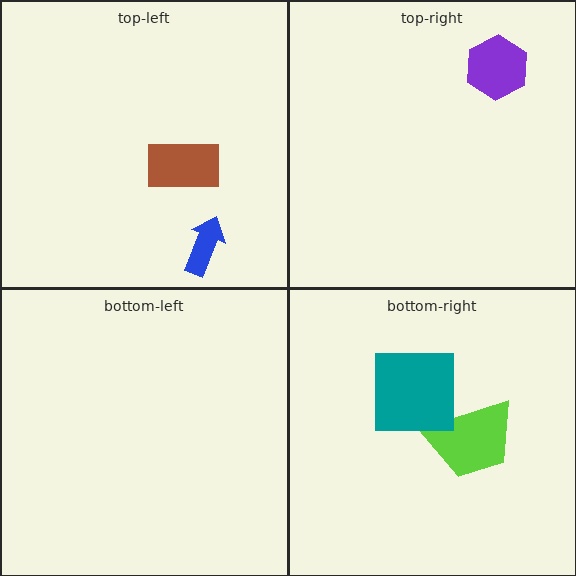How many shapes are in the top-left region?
2.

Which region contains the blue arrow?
The top-left region.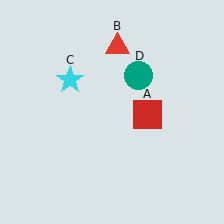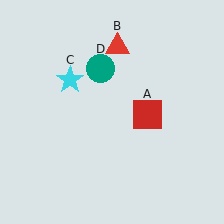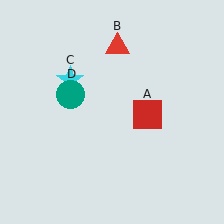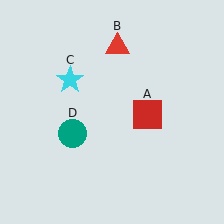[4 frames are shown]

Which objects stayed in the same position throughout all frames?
Red square (object A) and red triangle (object B) and cyan star (object C) remained stationary.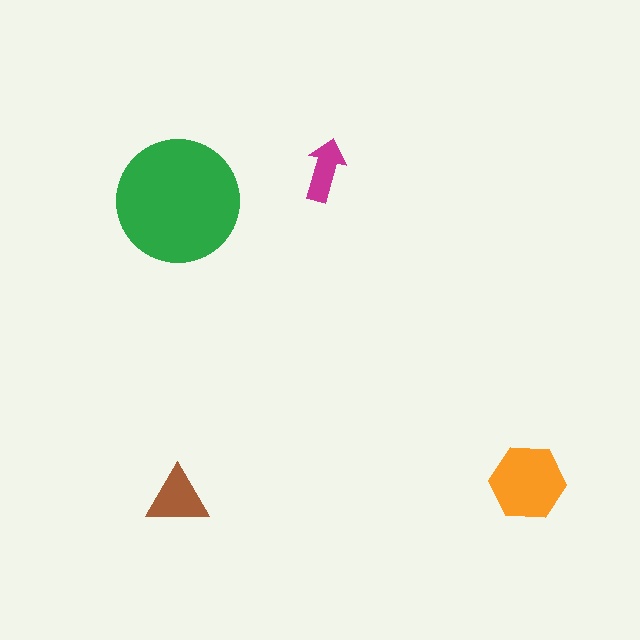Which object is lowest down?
The brown triangle is bottommost.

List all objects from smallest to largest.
The magenta arrow, the brown triangle, the orange hexagon, the green circle.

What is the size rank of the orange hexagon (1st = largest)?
2nd.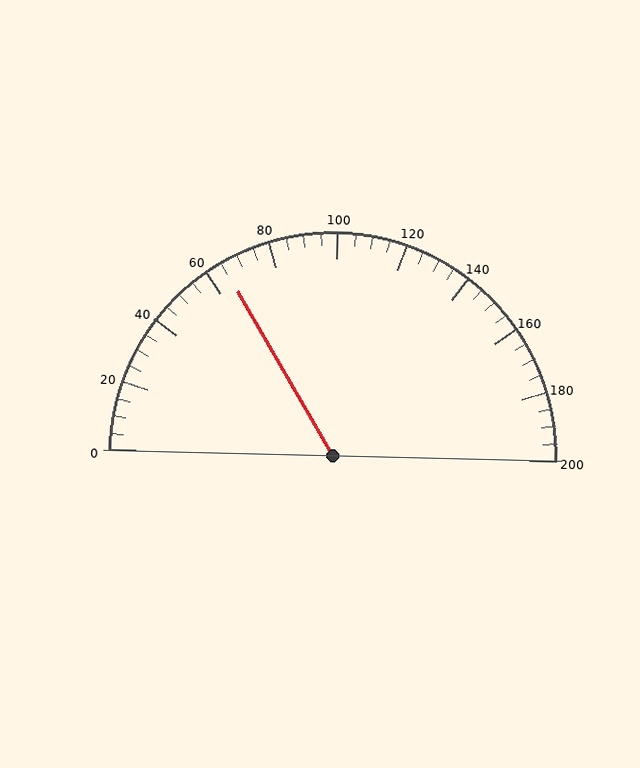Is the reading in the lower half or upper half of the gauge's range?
The reading is in the lower half of the range (0 to 200).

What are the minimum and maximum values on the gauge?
The gauge ranges from 0 to 200.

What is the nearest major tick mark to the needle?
The nearest major tick mark is 60.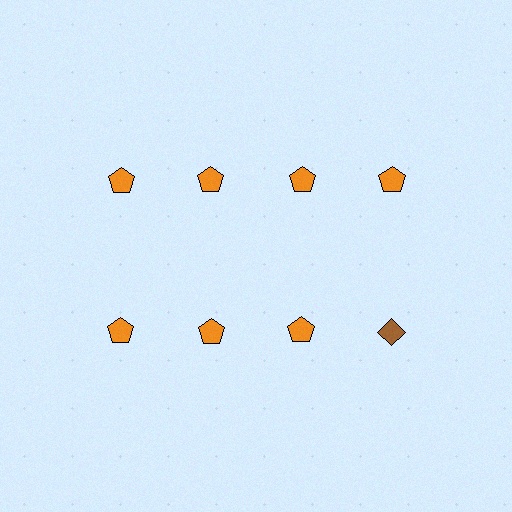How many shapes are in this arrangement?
There are 8 shapes arranged in a grid pattern.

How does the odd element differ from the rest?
It differs in both color (brown instead of orange) and shape (diamond instead of pentagon).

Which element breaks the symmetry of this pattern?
The brown diamond in the second row, second from right column breaks the symmetry. All other shapes are orange pentagons.